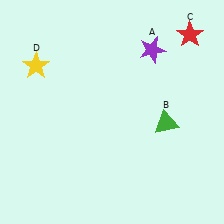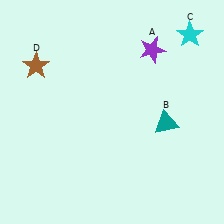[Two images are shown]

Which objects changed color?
B changed from green to teal. C changed from red to cyan. D changed from yellow to brown.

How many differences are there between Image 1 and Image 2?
There are 3 differences between the two images.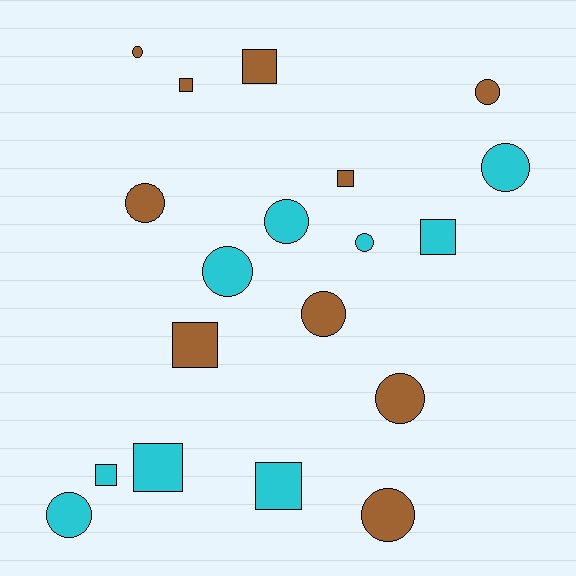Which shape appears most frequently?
Circle, with 11 objects.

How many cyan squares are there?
There are 4 cyan squares.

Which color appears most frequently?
Brown, with 10 objects.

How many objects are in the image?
There are 19 objects.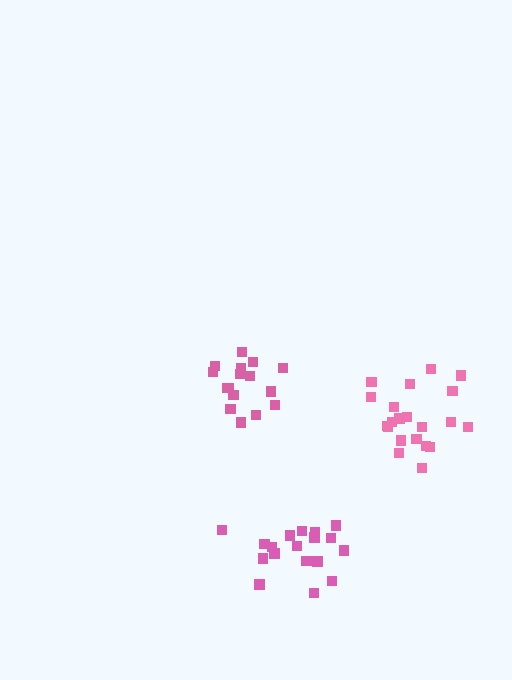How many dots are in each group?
Group 1: 21 dots, Group 2: 16 dots, Group 3: 18 dots (55 total).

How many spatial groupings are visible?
There are 3 spatial groupings.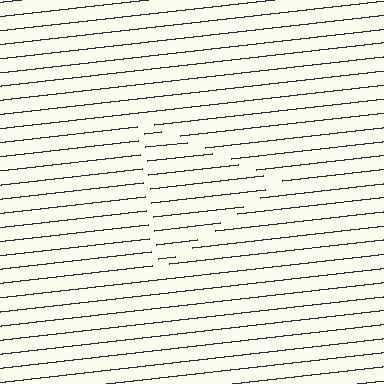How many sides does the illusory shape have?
3 sides — the line-ends trace a triangle.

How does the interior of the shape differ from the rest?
The interior of the shape contains the same grating, shifted by half a period — the contour is defined by the phase discontinuity where line-ends from the inner and outer gratings abut.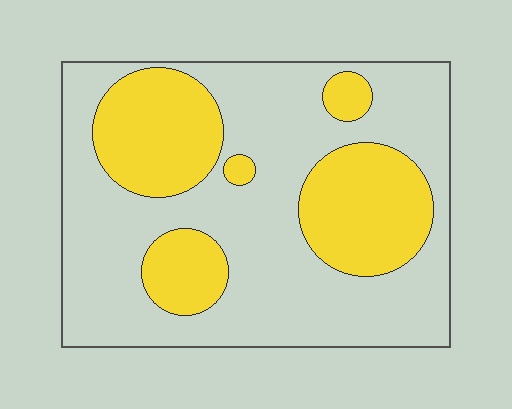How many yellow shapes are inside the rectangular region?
5.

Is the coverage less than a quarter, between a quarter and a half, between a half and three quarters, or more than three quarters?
Between a quarter and a half.